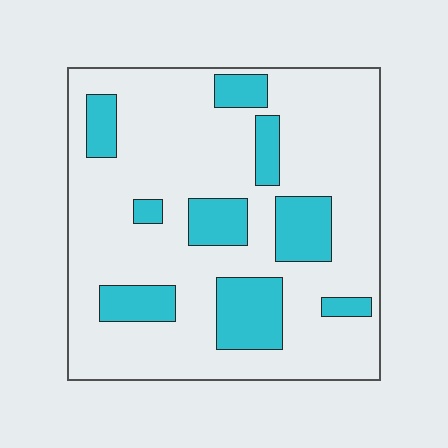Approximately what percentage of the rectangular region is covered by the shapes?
Approximately 20%.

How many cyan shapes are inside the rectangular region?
9.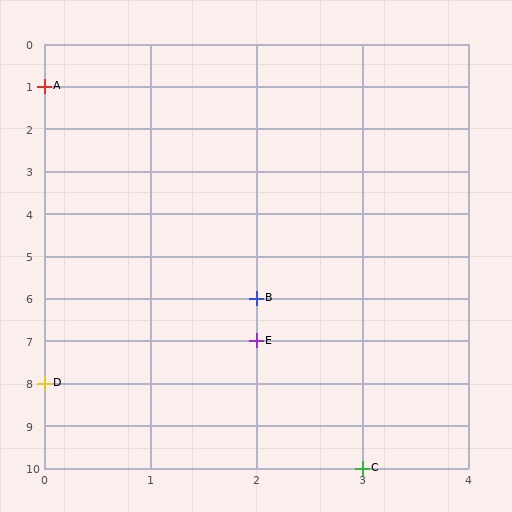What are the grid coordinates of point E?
Point E is at grid coordinates (2, 7).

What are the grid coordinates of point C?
Point C is at grid coordinates (3, 10).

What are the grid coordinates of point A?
Point A is at grid coordinates (0, 1).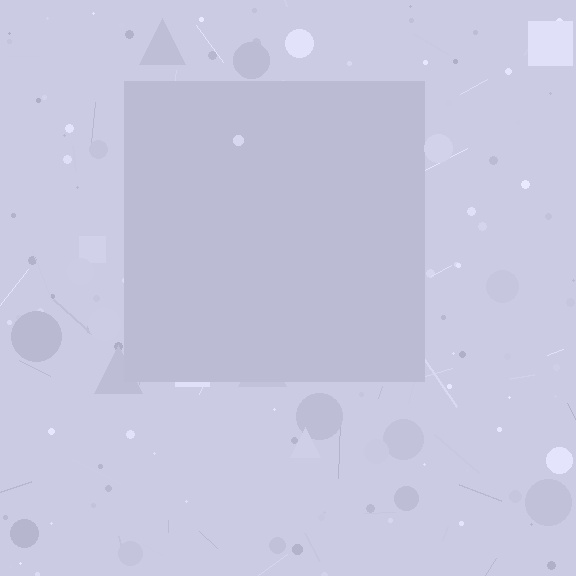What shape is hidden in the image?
A square is hidden in the image.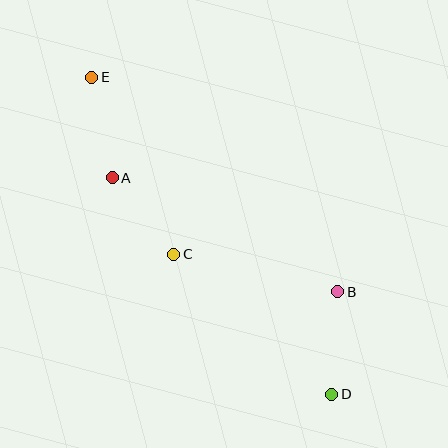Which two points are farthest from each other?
Points D and E are farthest from each other.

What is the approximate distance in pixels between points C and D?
The distance between C and D is approximately 211 pixels.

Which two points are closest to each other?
Points A and C are closest to each other.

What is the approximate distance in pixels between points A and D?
The distance between A and D is approximately 308 pixels.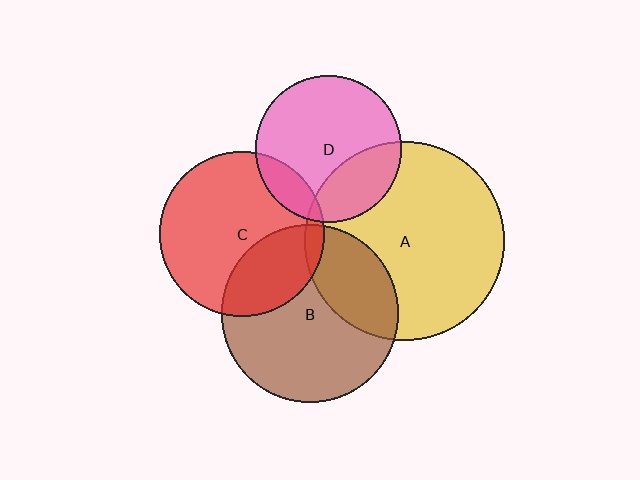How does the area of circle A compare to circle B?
Approximately 1.3 times.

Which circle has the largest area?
Circle A (yellow).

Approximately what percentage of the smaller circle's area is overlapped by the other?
Approximately 30%.